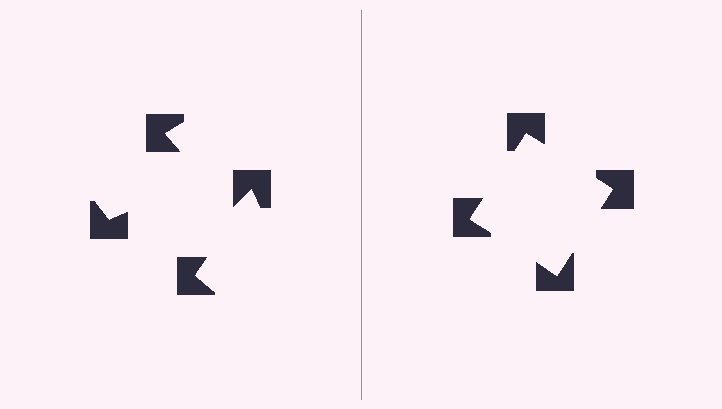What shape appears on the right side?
An illusory square.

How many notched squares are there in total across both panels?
8 — 4 on each side.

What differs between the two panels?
The notched squares are positioned identically on both sides; only the wedge orientations differ. On the right they align to a square; on the left they are misaligned.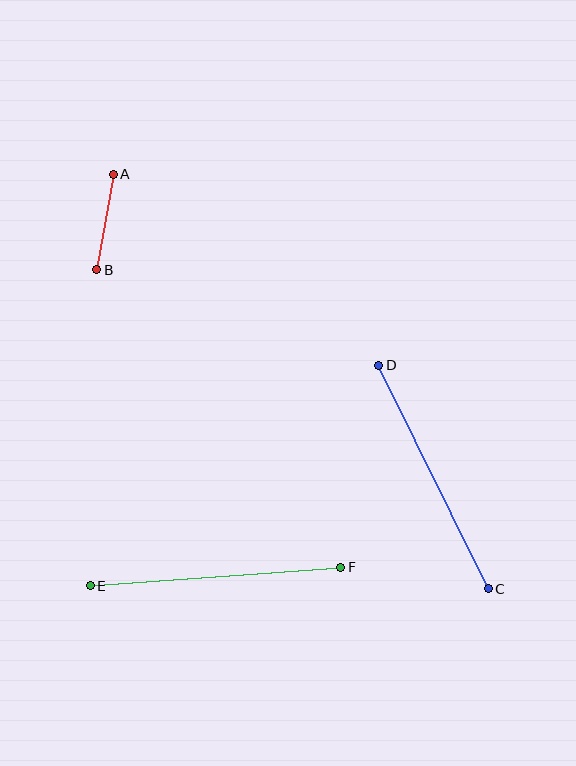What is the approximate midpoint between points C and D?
The midpoint is at approximately (434, 477) pixels.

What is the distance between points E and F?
The distance is approximately 251 pixels.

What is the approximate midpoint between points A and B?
The midpoint is at approximately (105, 222) pixels.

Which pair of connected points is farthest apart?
Points E and F are farthest apart.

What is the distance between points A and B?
The distance is approximately 97 pixels.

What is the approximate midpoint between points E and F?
The midpoint is at approximately (216, 576) pixels.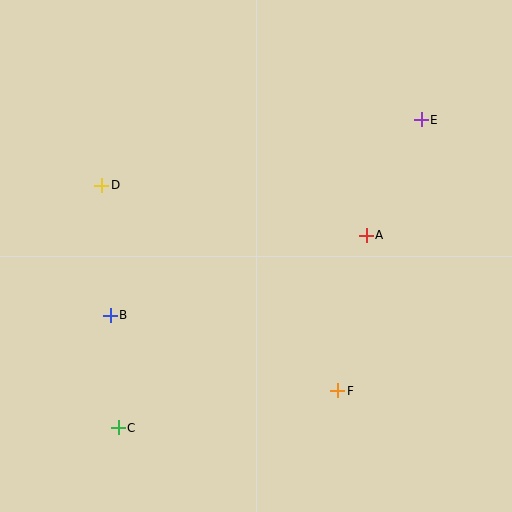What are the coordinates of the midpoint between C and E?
The midpoint between C and E is at (270, 274).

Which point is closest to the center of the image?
Point A at (366, 235) is closest to the center.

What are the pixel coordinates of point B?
Point B is at (110, 315).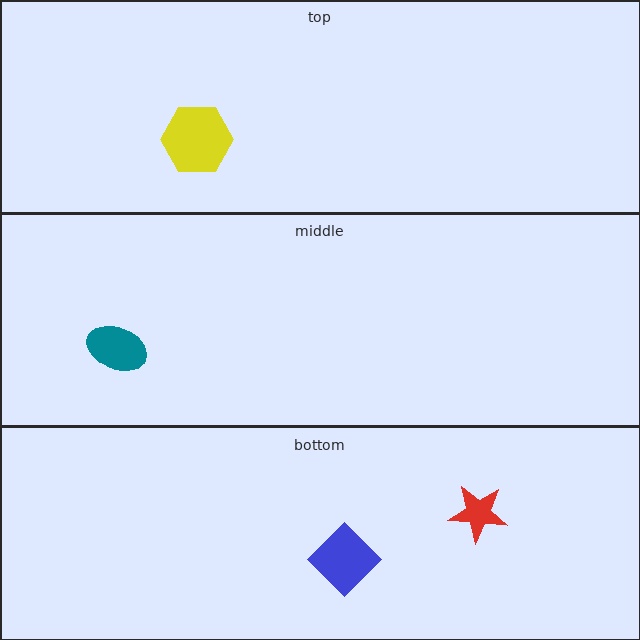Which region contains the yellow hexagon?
The top region.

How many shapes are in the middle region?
1.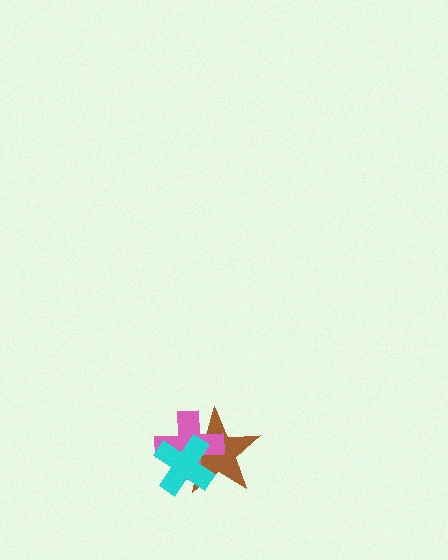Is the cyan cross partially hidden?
No, no other shape covers it.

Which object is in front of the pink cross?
The cyan cross is in front of the pink cross.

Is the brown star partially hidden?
Yes, it is partially covered by another shape.